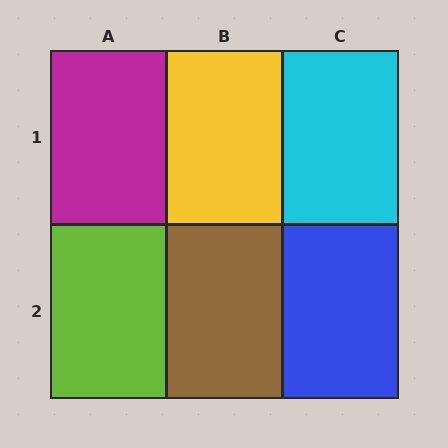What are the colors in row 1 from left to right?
Magenta, yellow, cyan.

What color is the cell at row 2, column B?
Brown.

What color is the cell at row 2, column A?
Lime.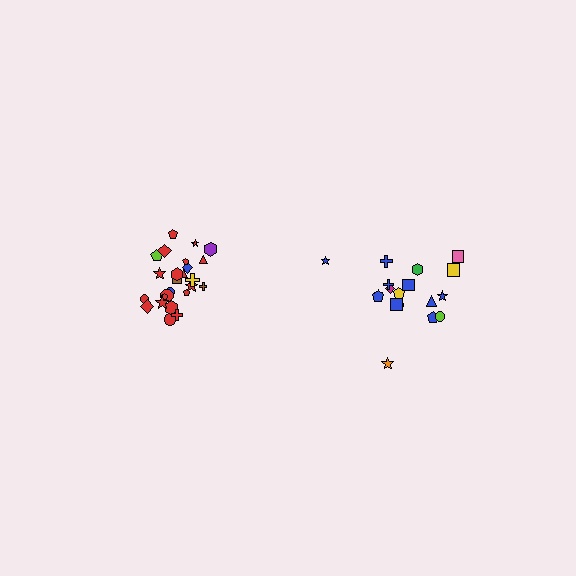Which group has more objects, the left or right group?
The left group.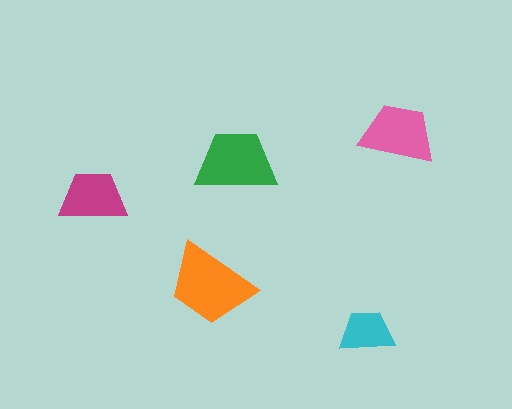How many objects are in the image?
There are 5 objects in the image.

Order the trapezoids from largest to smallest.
the orange one, the green one, the pink one, the magenta one, the cyan one.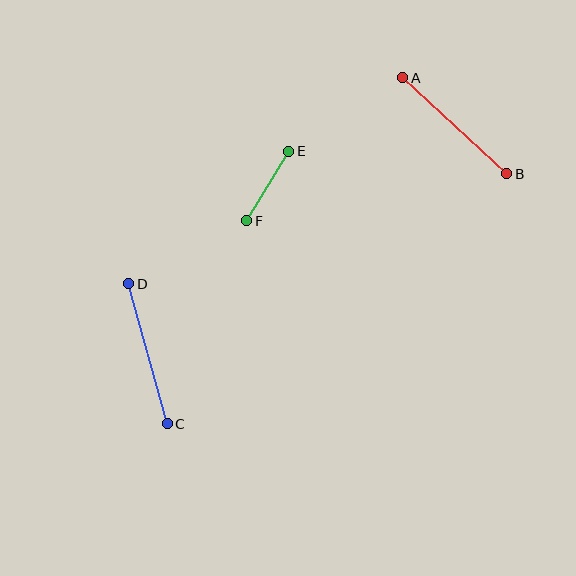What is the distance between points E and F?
The distance is approximately 81 pixels.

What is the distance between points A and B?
The distance is approximately 142 pixels.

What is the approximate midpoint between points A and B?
The midpoint is at approximately (455, 126) pixels.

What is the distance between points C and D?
The distance is approximately 145 pixels.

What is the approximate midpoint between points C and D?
The midpoint is at approximately (148, 354) pixels.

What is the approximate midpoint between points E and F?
The midpoint is at approximately (268, 186) pixels.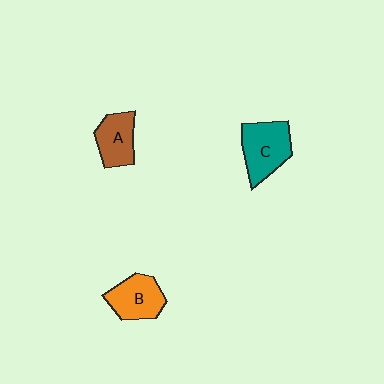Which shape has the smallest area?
Shape A (brown).